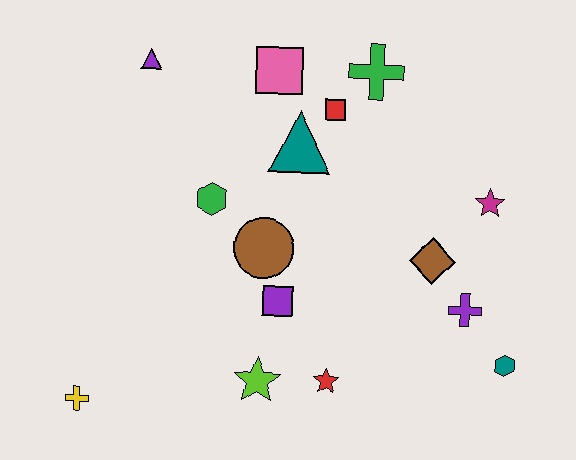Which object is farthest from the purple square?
The purple triangle is farthest from the purple square.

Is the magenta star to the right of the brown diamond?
Yes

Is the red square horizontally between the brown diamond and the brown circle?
Yes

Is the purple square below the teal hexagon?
No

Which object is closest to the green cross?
The red square is closest to the green cross.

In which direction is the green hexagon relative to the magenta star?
The green hexagon is to the left of the magenta star.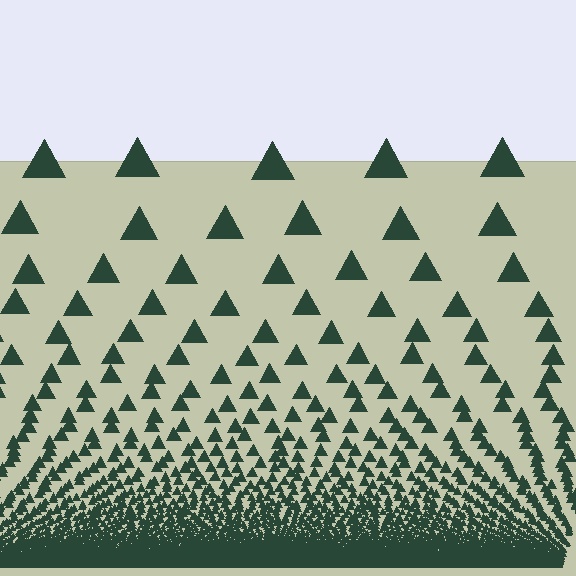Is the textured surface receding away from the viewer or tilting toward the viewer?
The surface appears to tilt toward the viewer. Texture elements get larger and sparser toward the top.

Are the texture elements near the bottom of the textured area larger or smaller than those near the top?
Smaller. The gradient is inverted — elements near the bottom are smaller and denser.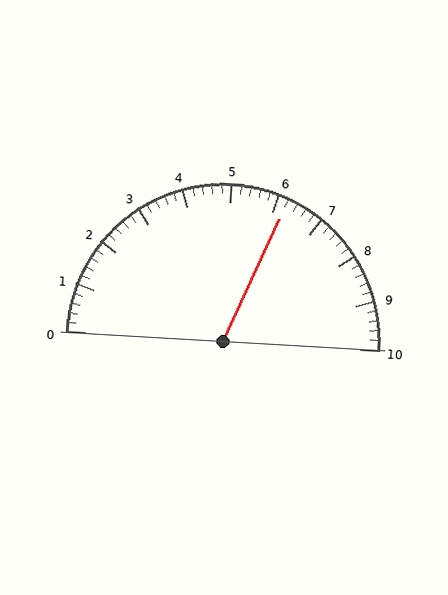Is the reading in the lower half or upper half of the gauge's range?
The reading is in the upper half of the range (0 to 10).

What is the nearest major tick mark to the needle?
The nearest major tick mark is 6.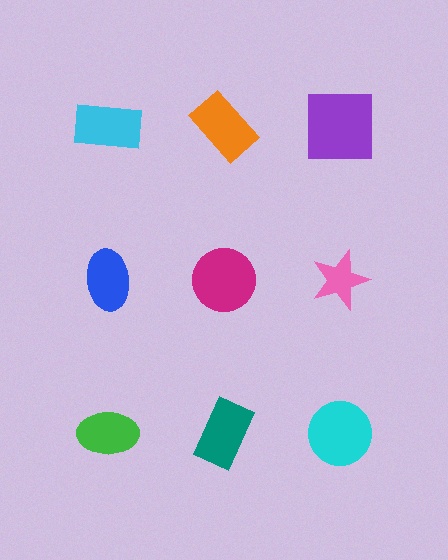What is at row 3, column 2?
A teal rectangle.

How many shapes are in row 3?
3 shapes.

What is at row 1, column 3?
A purple square.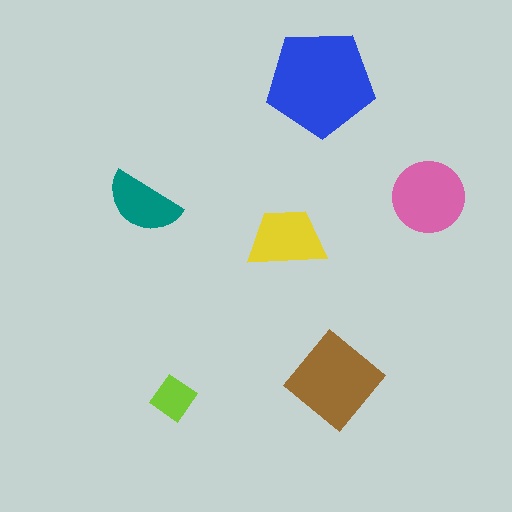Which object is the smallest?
The lime diamond.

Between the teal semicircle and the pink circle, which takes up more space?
The pink circle.